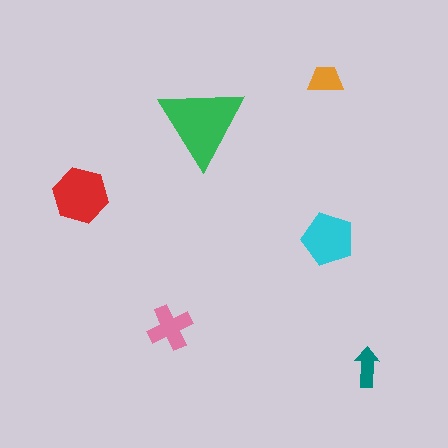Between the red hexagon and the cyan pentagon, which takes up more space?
The red hexagon.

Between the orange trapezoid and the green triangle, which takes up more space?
The green triangle.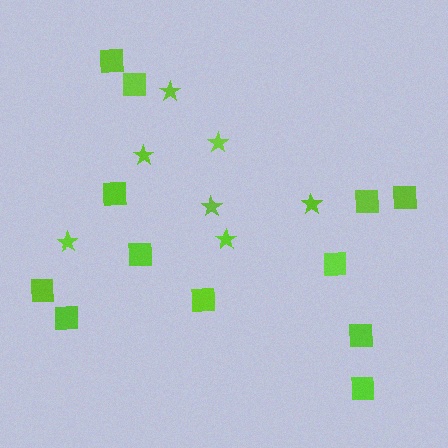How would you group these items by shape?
There are 2 groups: one group of squares (12) and one group of stars (7).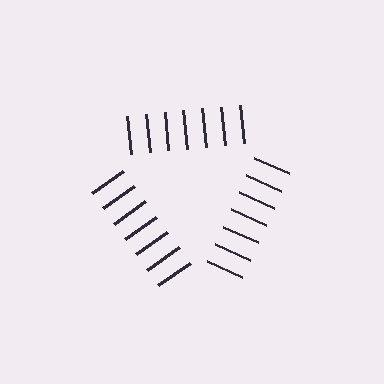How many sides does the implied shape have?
3 sides — the line-ends trace a triangle.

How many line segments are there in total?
21 — 7 along each of the 3 edges.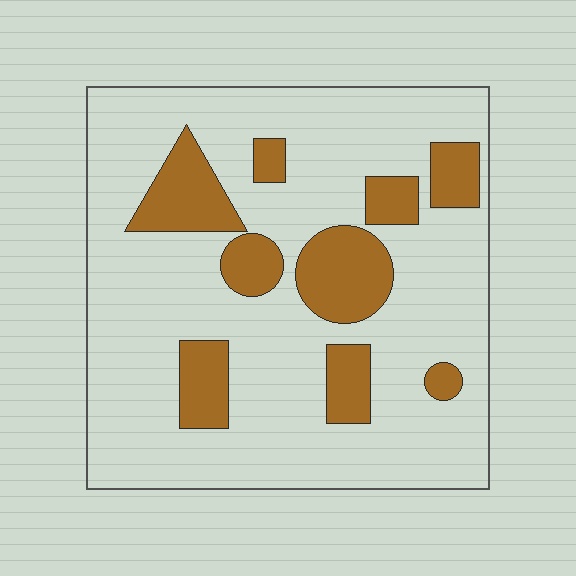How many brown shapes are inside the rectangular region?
9.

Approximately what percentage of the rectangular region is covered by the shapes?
Approximately 20%.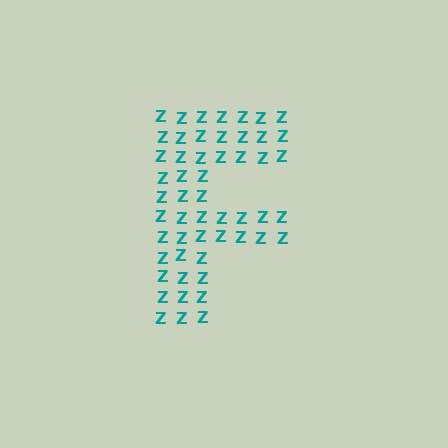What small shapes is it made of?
It is made of small letter Z's.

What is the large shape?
The large shape is the letter F.